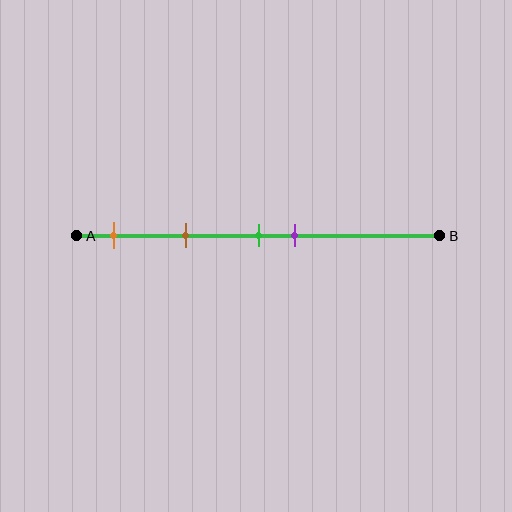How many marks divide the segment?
There are 4 marks dividing the segment.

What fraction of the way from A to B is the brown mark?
The brown mark is approximately 30% (0.3) of the way from A to B.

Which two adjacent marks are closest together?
The green and purple marks are the closest adjacent pair.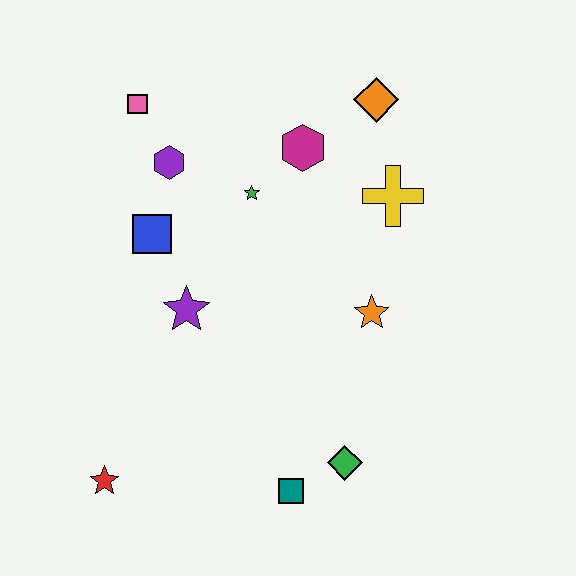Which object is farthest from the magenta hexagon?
The red star is farthest from the magenta hexagon.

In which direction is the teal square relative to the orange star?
The teal square is below the orange star.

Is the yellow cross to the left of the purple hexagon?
No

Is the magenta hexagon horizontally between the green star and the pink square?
No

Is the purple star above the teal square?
Yes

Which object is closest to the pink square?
The purple hexagon is closest to the pink square.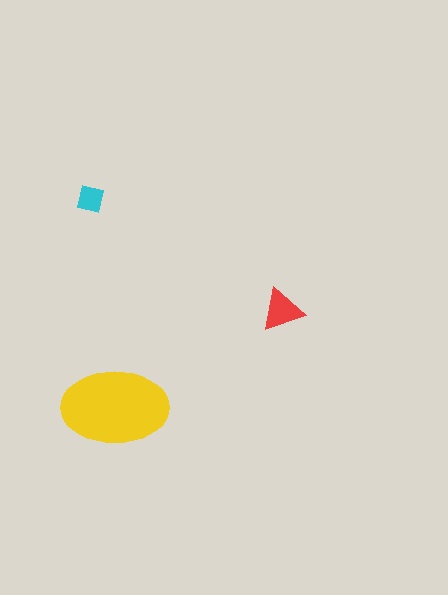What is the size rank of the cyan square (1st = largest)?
3rd.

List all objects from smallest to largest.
The cyan square, the red triangle, the yellow ellipse.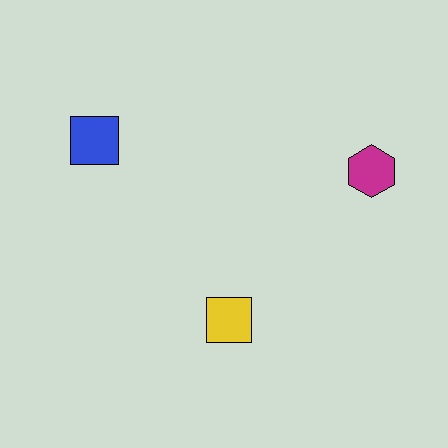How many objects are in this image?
There are 3 objects.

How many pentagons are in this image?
There are no pentagons.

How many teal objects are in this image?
There are no teal objects.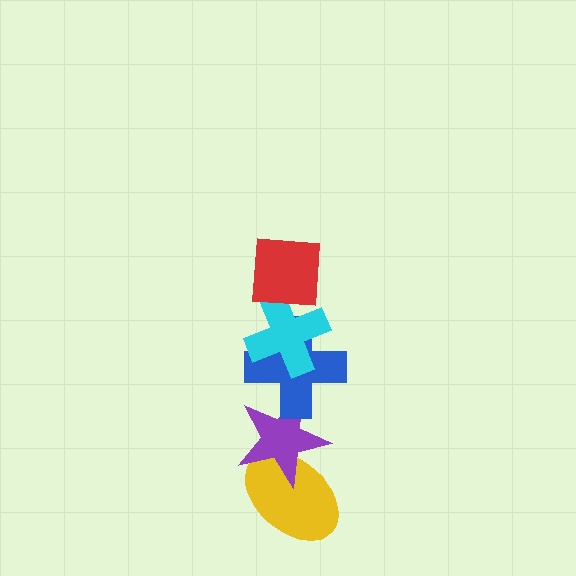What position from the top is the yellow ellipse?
The yellow ellipse is 5th from the top.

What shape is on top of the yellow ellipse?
The purple star is on top of the yellow ellipse.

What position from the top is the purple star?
The purple star is 4th from the top.